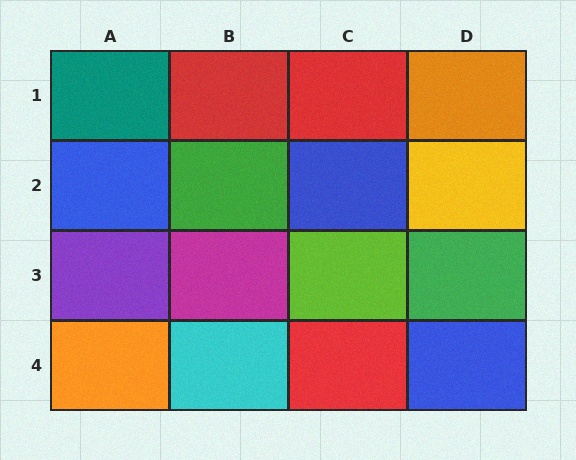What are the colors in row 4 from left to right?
Orange, cyan, red, blue.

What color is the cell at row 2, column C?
Blue.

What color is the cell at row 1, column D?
Orange.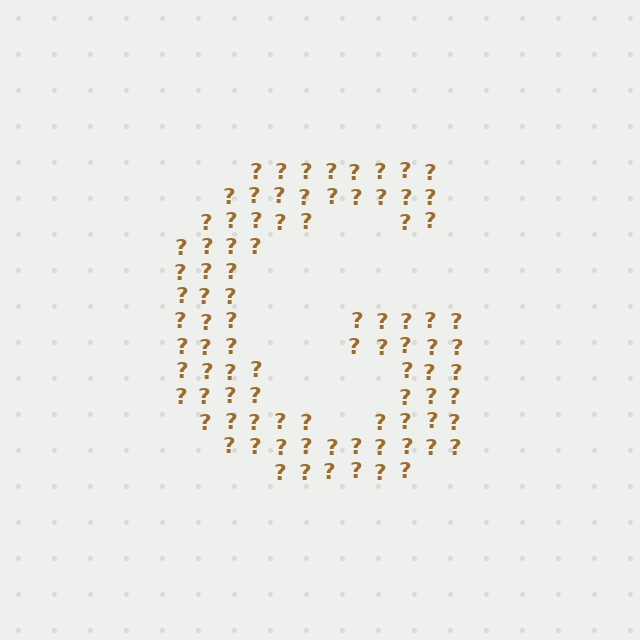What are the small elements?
The small elements are question marks.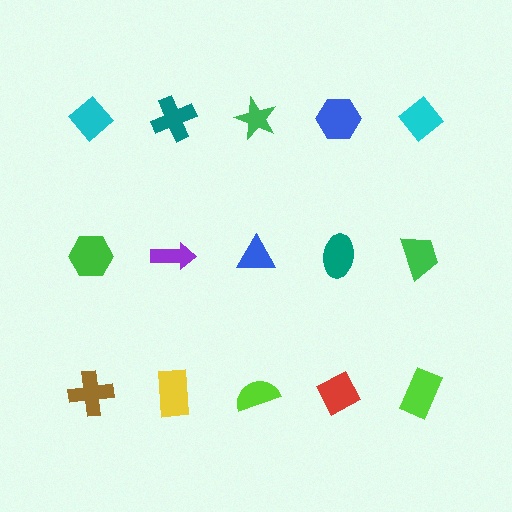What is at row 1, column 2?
A teal cross.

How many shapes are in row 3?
5 shapes.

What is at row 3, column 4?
A red diamond.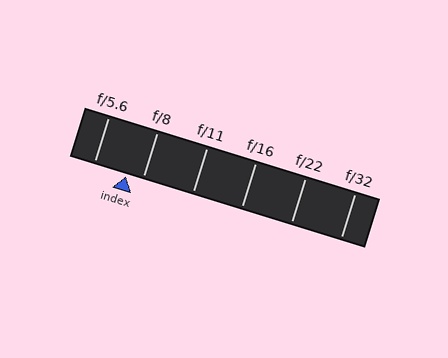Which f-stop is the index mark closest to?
The index mark is closest to f/8.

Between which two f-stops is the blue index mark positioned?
The index mark is between f/5.6 and f/8.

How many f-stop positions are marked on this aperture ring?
There are 6 f-stop positions marked.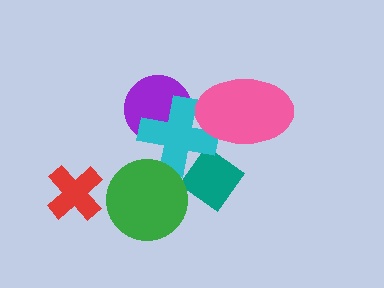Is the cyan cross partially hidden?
Yes, it is partially covered by another shape.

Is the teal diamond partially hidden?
Yes, it is partially covered by another shape.